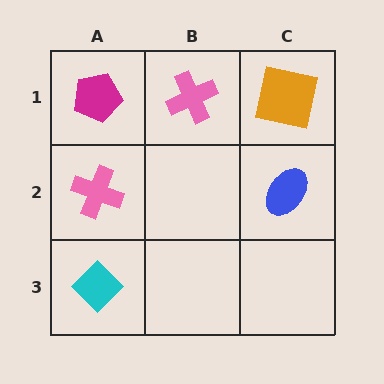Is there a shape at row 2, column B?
No, that cell is empty.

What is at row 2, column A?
A pink cross.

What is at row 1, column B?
A pink cross.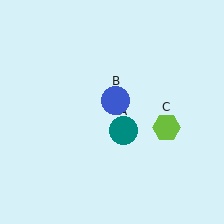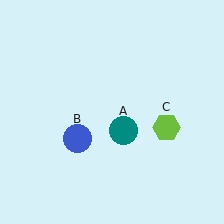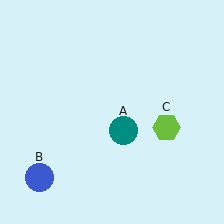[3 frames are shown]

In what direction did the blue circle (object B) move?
The blue circle (object B) moved down and to the left.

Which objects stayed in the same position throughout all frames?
Teal circle (object A) and lime hexagon (object C) remained stationary.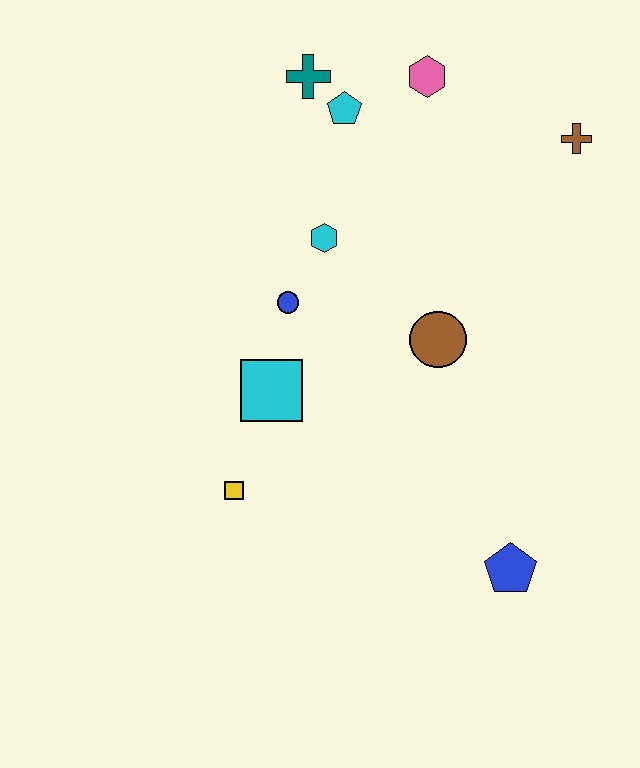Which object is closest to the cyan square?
The blue circle is closest to the cyan square.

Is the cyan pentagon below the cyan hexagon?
No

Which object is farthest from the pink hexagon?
The blue pentagon is farthest from the pink hexagon.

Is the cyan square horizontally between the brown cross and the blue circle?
No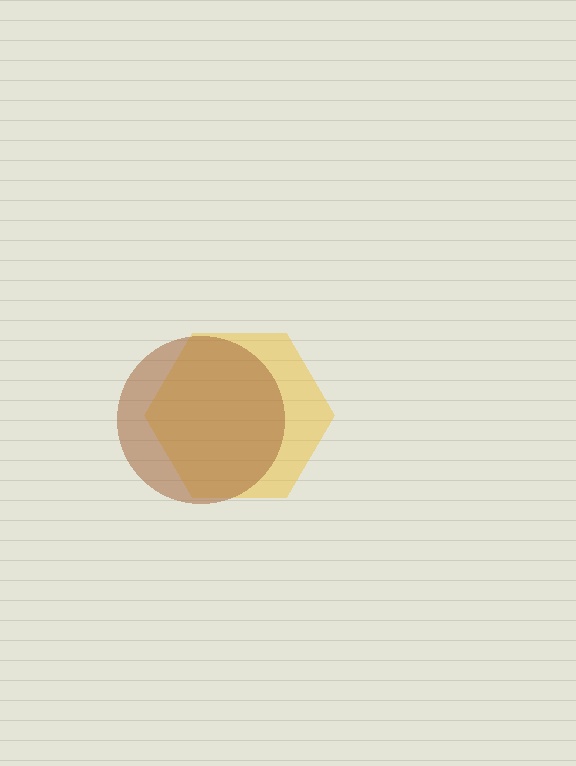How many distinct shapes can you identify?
There are 2 distinct shapes: a yellow hexagon, a brown circle.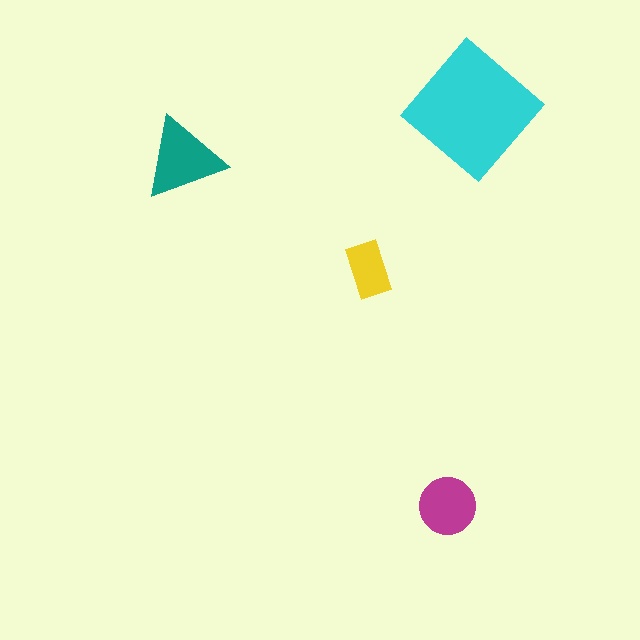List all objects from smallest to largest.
The yellow rectangle, the magenta circle, the teal triangle, the cyan diamond.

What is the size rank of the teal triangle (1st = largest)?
2nd.